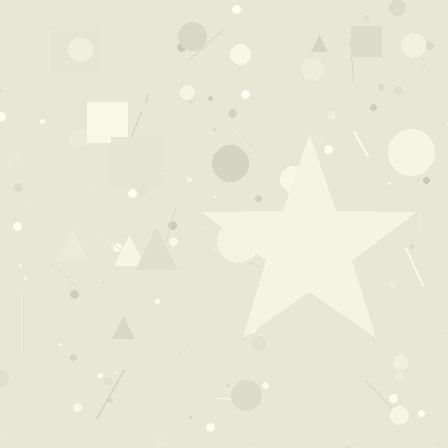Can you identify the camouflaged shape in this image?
The camouflaged shape is a star.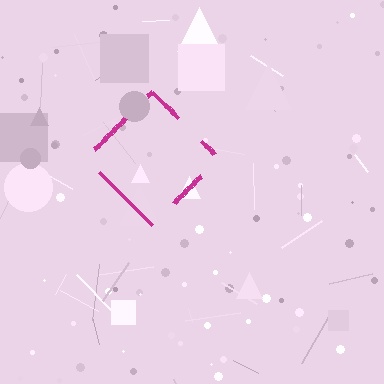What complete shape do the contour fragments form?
The contour fragments form a diamond.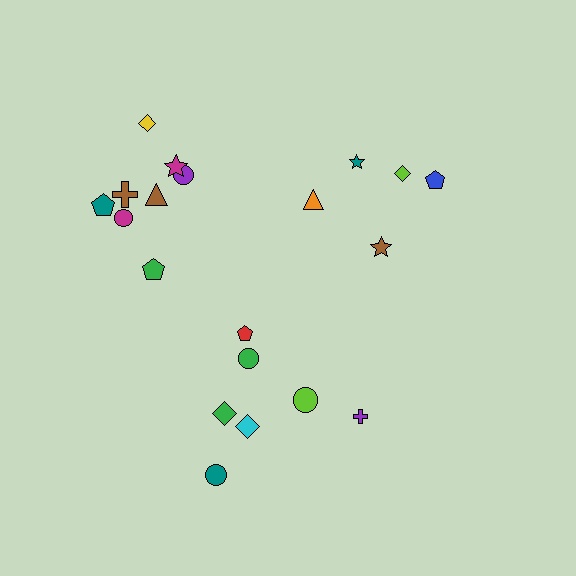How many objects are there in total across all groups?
There are 20 objects.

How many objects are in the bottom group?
There are 7 objects.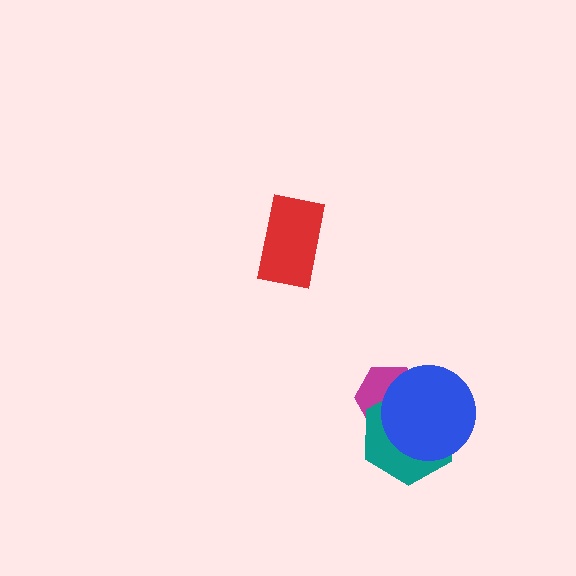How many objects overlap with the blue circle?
2 objects overlap with the blue circle.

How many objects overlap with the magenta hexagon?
2 objects overlap with the magenta hexagon.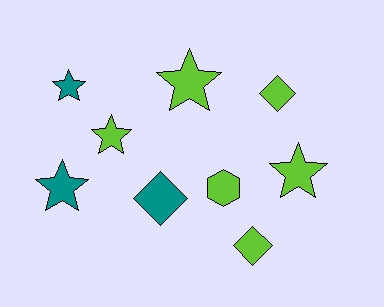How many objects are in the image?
There are 9 objects.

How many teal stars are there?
There are 2 teal stars.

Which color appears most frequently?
Lime, with 6 objects.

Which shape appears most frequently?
Star, with 5 objects.